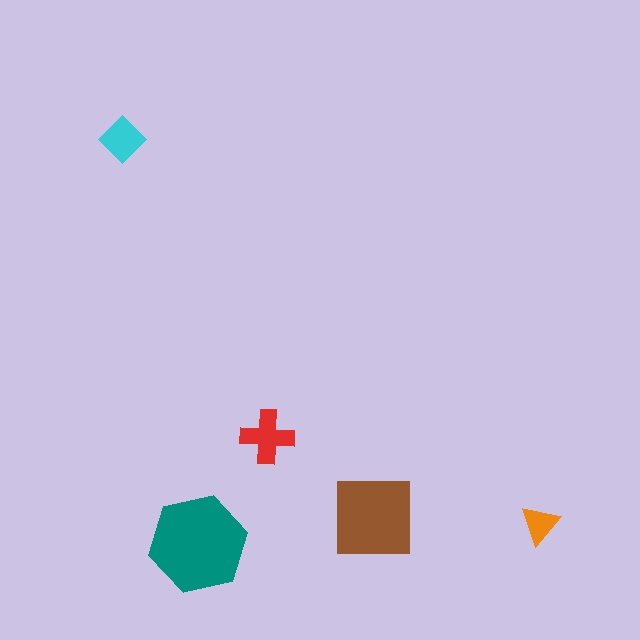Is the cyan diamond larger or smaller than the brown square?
Smaller.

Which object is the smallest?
The orange triangle.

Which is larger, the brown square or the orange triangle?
The brown square.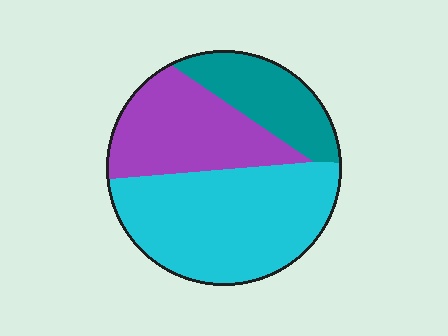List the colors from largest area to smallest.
From largest to smallest: cyan, purple, teal.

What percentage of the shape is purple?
Purple covers about 30% of the shape.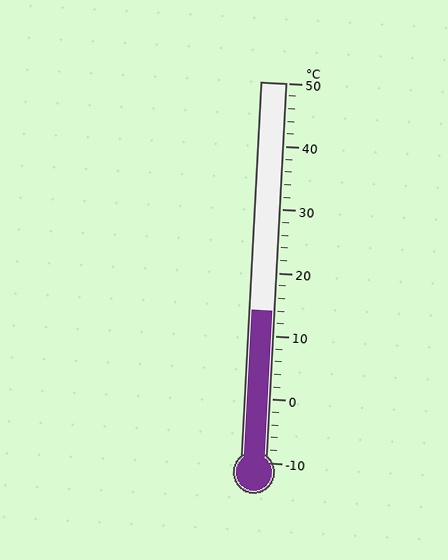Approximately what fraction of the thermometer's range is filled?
The thermometer is filled to approximately 40% of its range.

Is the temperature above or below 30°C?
The temperature is below 30°C.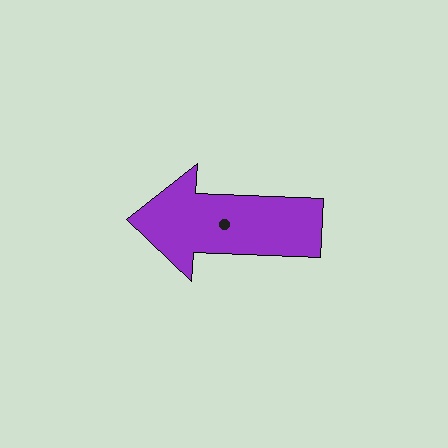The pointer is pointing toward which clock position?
Roughly 9 o'clock.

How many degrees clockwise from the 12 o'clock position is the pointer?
Approximately 273 degrees.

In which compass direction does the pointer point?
West.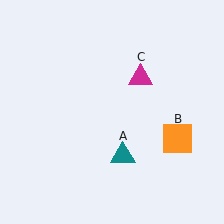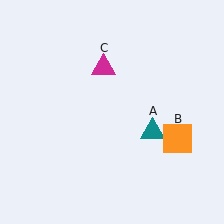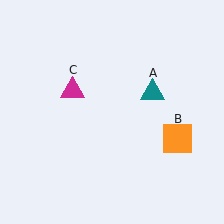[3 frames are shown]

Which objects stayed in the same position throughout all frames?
Orange square (object B) remained stationary.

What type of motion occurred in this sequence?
The teal triangle (object A), magenta triangle (object C) rotated counterclockwise around the center of the scene.